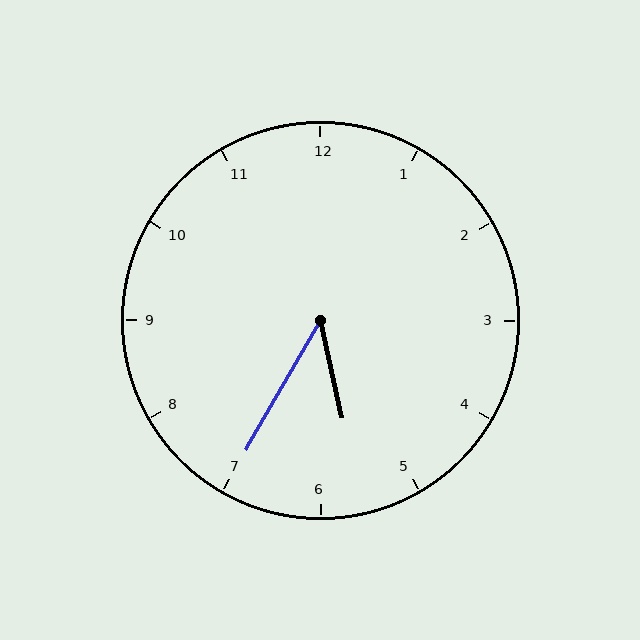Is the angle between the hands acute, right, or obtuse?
It is acute.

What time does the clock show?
5:35.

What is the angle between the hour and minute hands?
Approximately 42 degrees.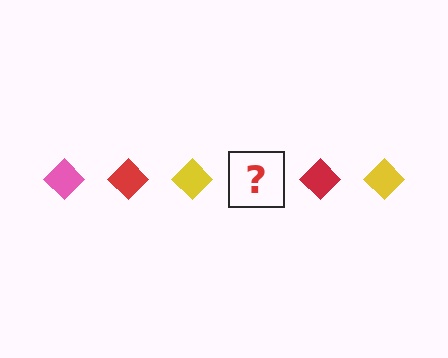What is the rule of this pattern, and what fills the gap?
The rule is that the pattern cycles through pink, red, yellow diamonds. The gap should be filled with a pink diamond.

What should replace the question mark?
The question mark should be replaced with a pink diamond.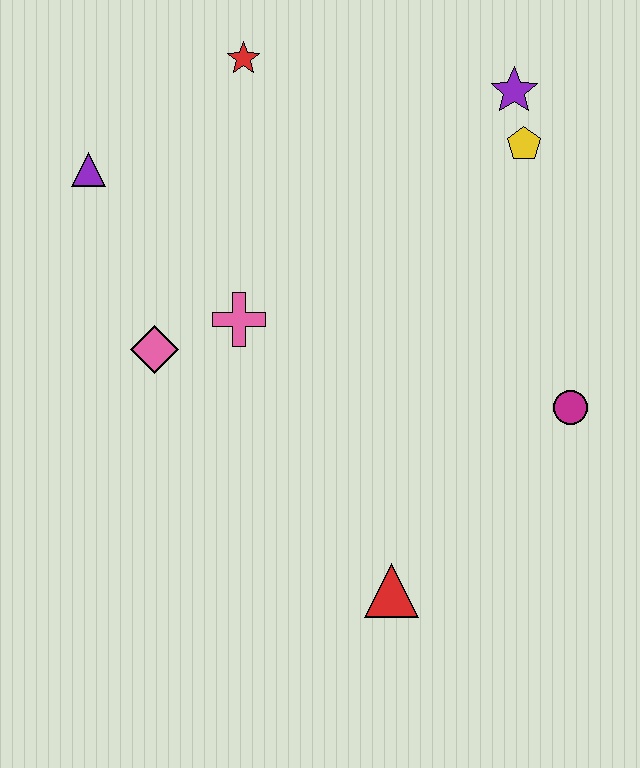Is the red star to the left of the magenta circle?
Yes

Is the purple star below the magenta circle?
No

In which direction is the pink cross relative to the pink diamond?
The pink cross is to the right of the pink diamond.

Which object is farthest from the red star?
The red triangle is farthest from the red star.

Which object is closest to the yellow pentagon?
The purple star is closest to the yellow pentagon.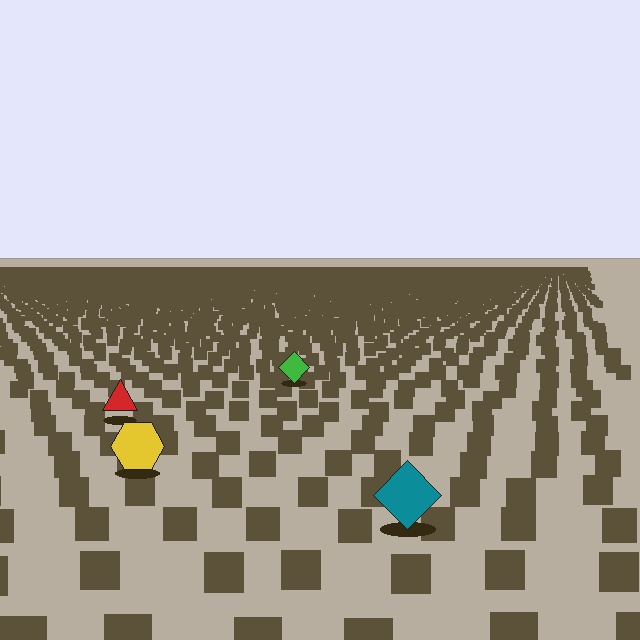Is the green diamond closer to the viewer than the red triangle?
No. The red triangle is closer — you can tell from the texture gradient: the ground texture is coarser near it.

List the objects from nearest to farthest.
From nearest to farthest: the teal diamond, the yellow hexagon, the red triangle, the green diamond.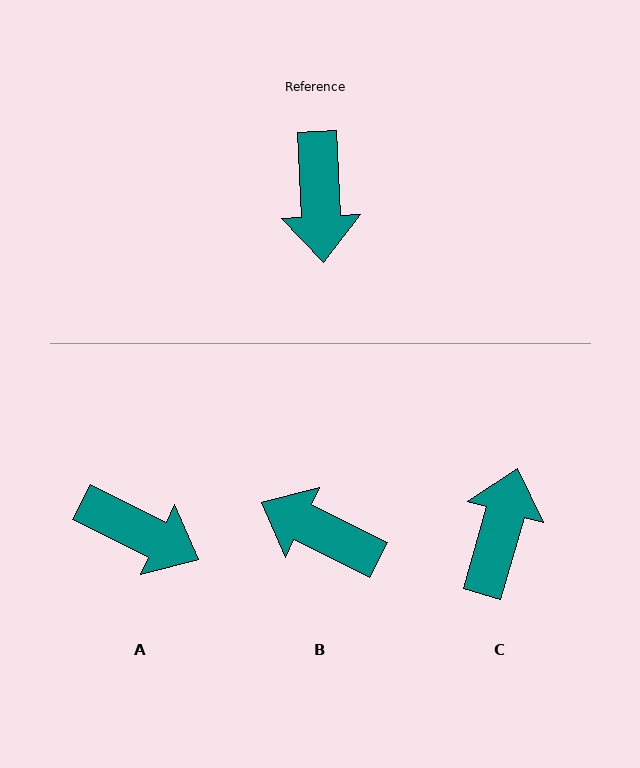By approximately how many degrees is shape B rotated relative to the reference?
Approximately 119 degrees clockwise.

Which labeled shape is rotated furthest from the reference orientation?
C, about 161 degrees away.